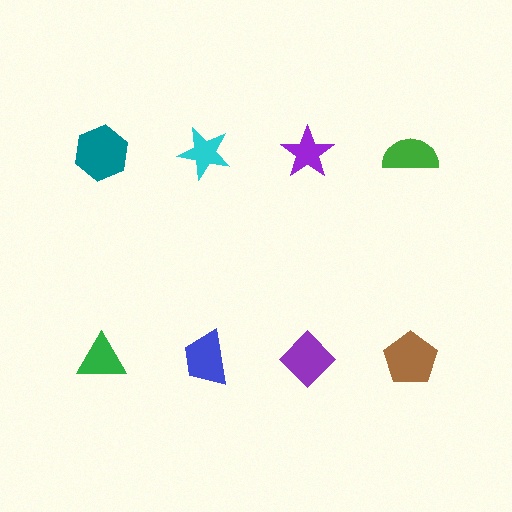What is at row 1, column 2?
A cyan star.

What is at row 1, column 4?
A green semicircle.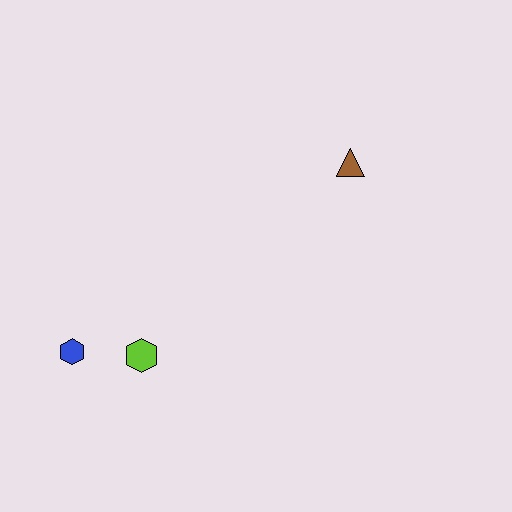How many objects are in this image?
There are 3 objects.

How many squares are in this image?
There are no squares.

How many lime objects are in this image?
There is 1 lime object.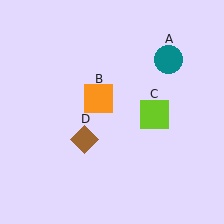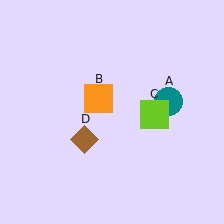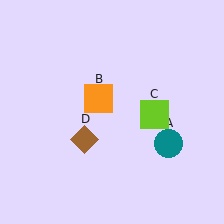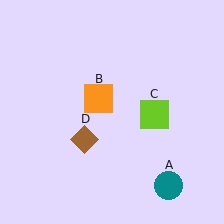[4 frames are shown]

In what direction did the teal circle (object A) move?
The teal circle (object A) moved down.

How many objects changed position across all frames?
1 object changed position: teal circle (object A).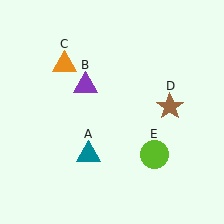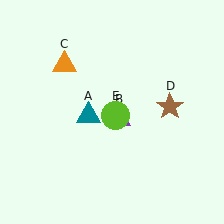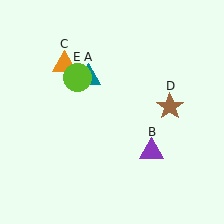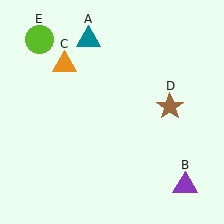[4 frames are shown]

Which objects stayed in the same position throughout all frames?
Orange triangle (object C) and brown star (object D) remained stationary.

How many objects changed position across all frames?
3 objects changed position: teal triangle (object A), purple triangle (object B), lime circle (object E).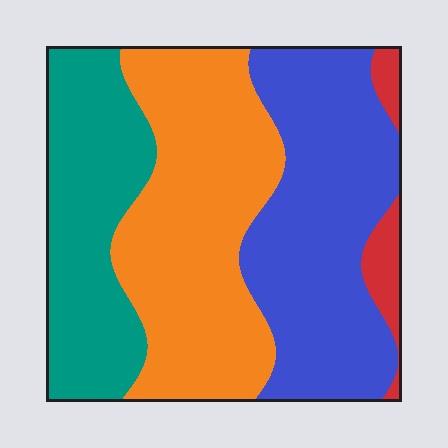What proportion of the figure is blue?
Blue covers around 35% of the figure.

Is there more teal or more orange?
Orange.